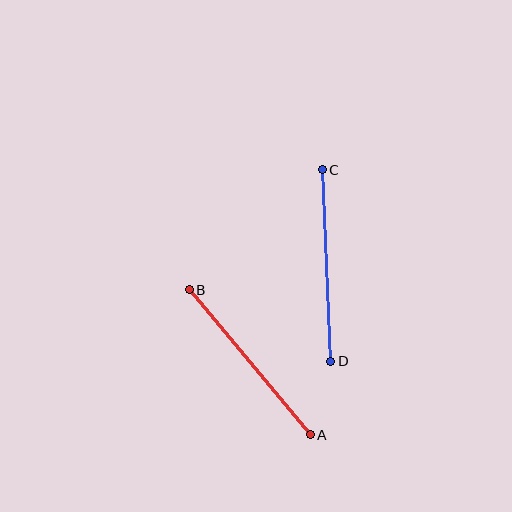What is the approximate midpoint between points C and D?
The midpoint is at approximately (326, 265) pixels.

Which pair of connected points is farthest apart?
Points C and D are farthest apart.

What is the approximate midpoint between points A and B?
The midpoint is at approximately (250, 362) pixels.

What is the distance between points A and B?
The distance is approximately 189 pixels.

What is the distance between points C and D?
The distance is approximately 192 pixels.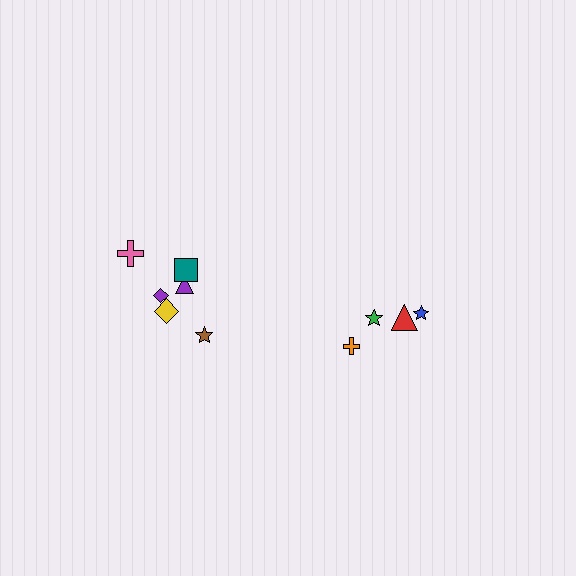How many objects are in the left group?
There are 6 objects.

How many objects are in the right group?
There are 4 objects.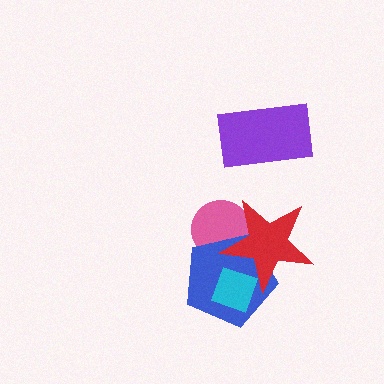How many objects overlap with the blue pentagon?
3 objects overlap with the blue pentagon.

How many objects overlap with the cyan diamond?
2 objects overlap with the cyan diamond.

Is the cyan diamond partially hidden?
No, no other shape covers it.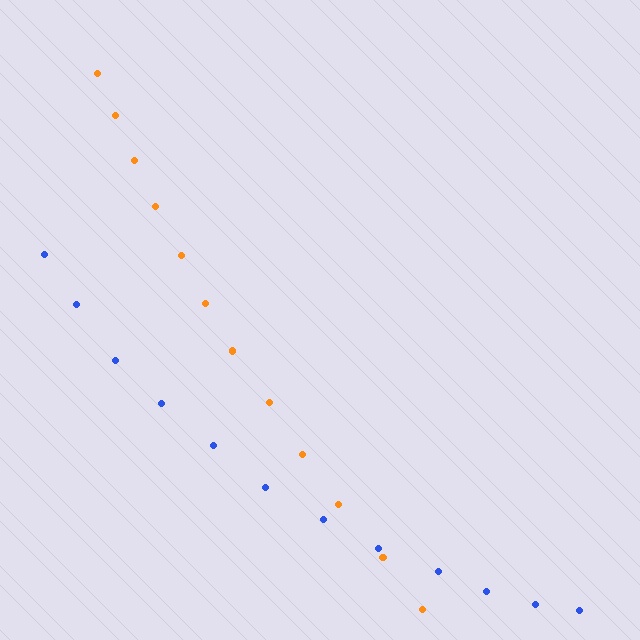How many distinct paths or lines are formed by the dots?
There are 2 distinct paths.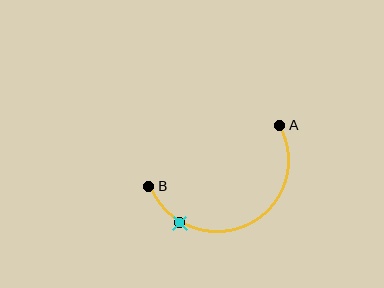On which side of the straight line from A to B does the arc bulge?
The arc bulges below the straight line connecting A and B.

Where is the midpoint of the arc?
The arc midpoint is the point on the curve farthest from the straight line joining A and B. It sits below that line.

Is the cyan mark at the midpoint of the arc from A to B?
No. The cyan mark lies on the arc but is closer to endpoint B. The arc midpoint would be at the point on the curve equidistant along the arc from both A and B.